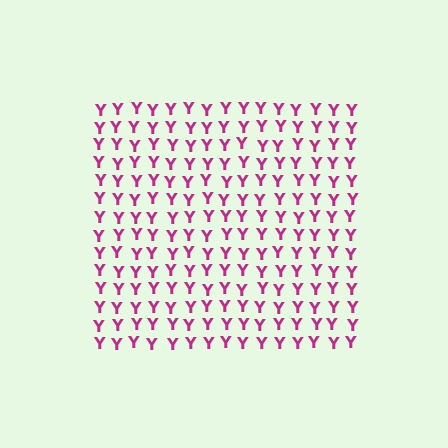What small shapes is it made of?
It is made of small letter Y's.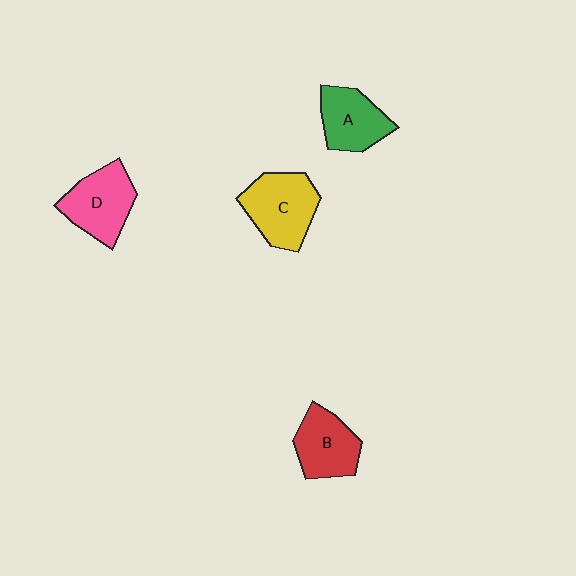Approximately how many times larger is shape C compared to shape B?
Approximately 1.2 times.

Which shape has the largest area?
Shape C (yellow).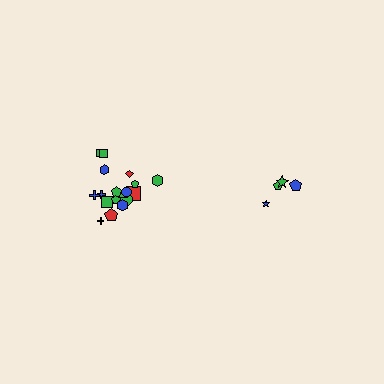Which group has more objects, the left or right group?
The left group.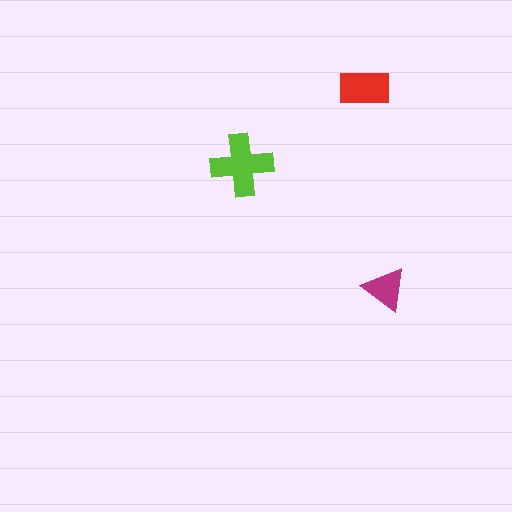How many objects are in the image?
There are 3 objects in the image.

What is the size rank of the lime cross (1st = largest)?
1st.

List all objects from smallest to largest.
The magenta triangle, the red rectangle, the lime cross.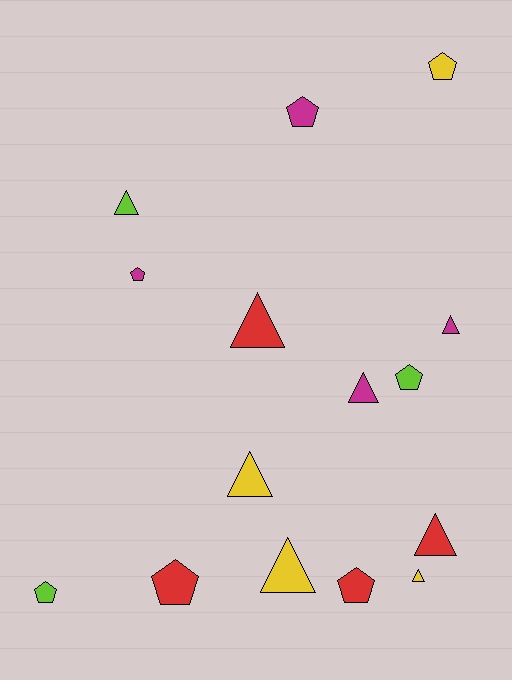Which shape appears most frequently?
Triangle, with 8 objects.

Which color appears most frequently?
Red, with 4 objects.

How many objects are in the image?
There are 15 objects.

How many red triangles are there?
There are 2 red triangles.